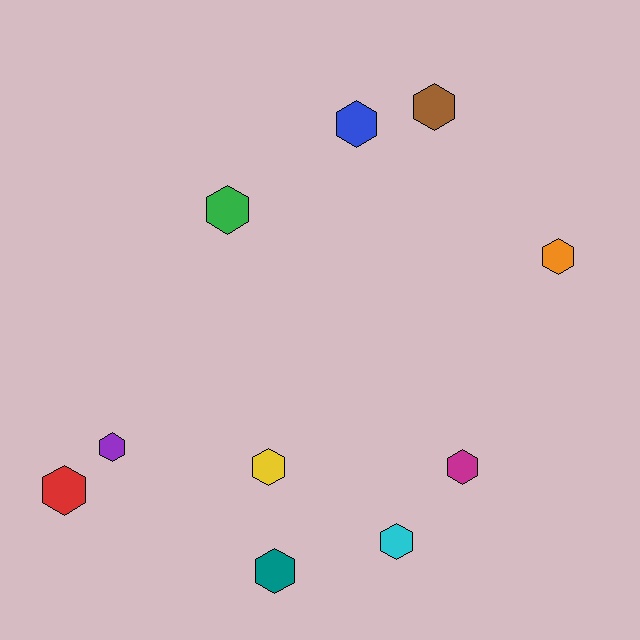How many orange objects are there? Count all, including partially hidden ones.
There is 1 orange object.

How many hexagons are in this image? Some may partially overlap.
There are 10 hexagons.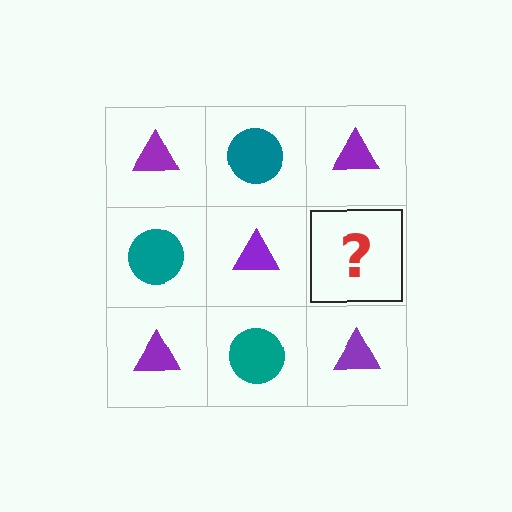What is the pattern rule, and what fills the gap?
The rule is that it alternates purple triangle and teal circle in a checkerboard pattern. The gap should be filled with a teal circle.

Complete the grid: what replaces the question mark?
The question mark should be replaced with a teal circle.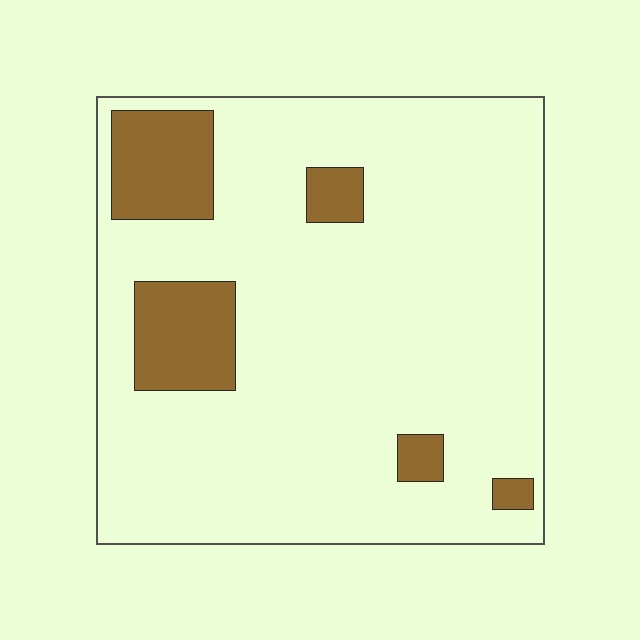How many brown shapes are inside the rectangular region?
5.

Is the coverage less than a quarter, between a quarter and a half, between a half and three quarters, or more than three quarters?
Less than a quarter.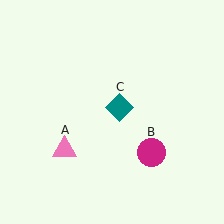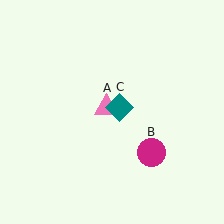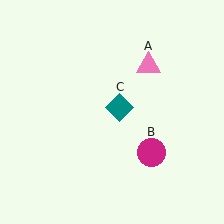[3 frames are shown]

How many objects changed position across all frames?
1 object changed position: pink triangle (object A).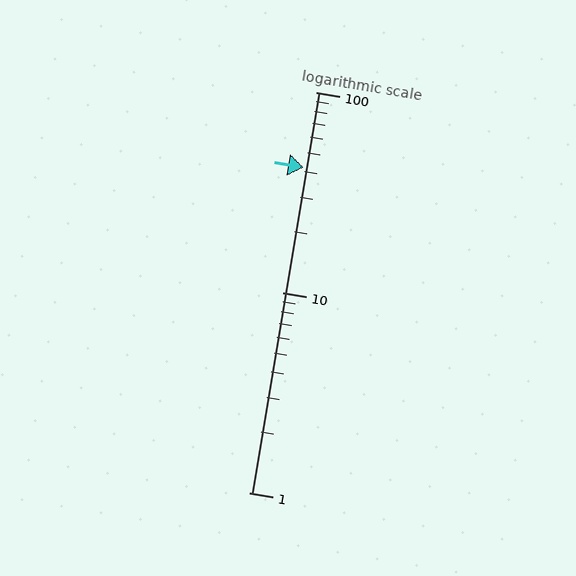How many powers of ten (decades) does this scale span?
The scale spans 2 decades, from 1 to 100.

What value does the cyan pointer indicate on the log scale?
The pointer indicates approximately 42.